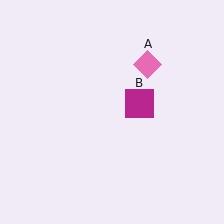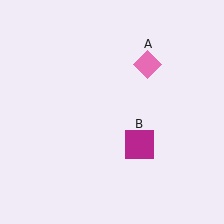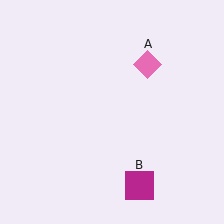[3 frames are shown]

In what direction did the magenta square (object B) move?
The magenta square (object B) moved down.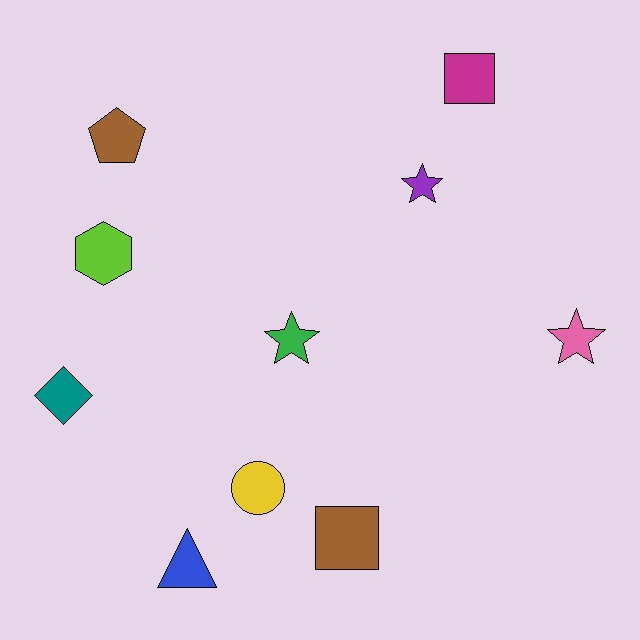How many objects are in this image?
There are 10 objects.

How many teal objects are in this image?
There is 1 teal object.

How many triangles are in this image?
There is 1 triangle.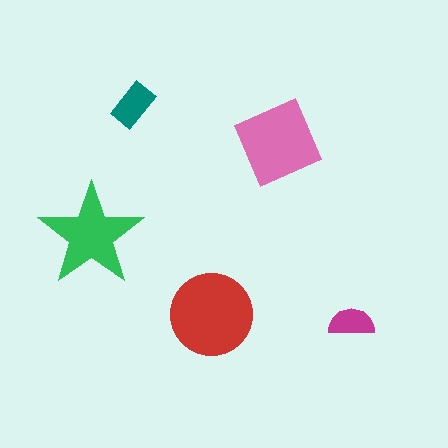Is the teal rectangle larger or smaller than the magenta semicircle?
Larger.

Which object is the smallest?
The magenta semicircle.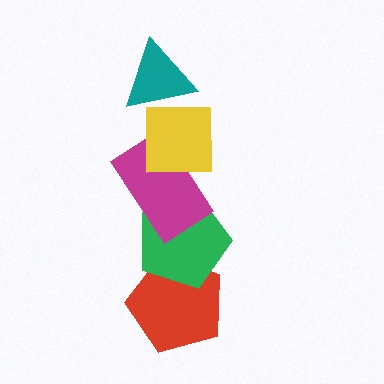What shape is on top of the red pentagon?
The green pentagon is on top of the red pentagon.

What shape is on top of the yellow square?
The teal triangle is on top of the yellow square.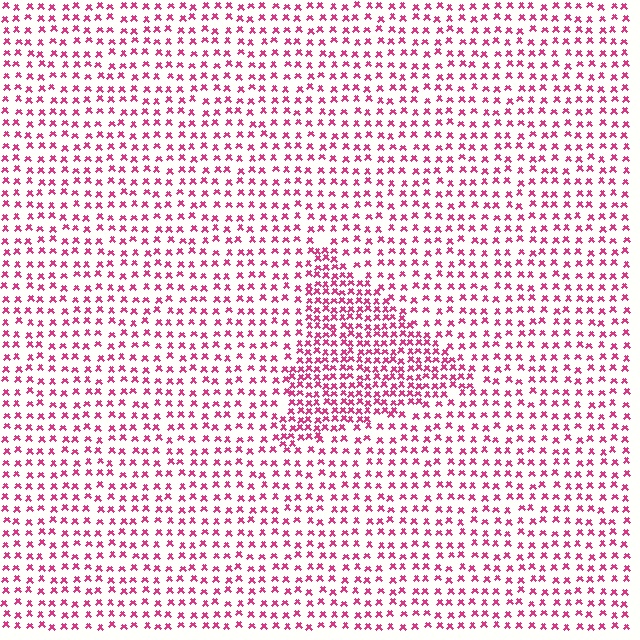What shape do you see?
I see a triangle.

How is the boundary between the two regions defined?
The boundary is defined by a change in element density (approximately 1.9x ratio). All elements are the same color, size, and shape.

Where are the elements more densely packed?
The elements are more densely packed inside the triangle boundary.